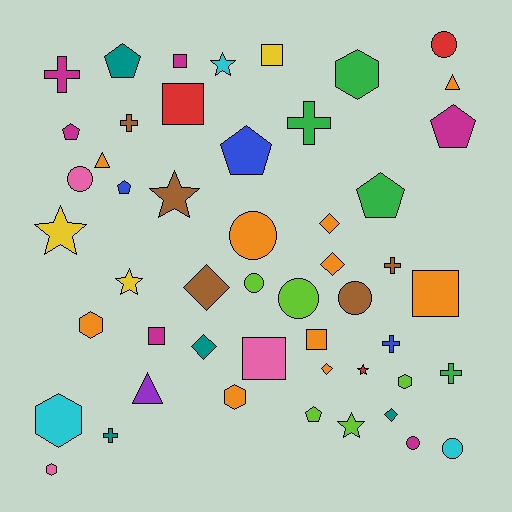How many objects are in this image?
There are 50 objects.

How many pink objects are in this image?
There are 3 pink objects.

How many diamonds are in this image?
There are 6 diamonds.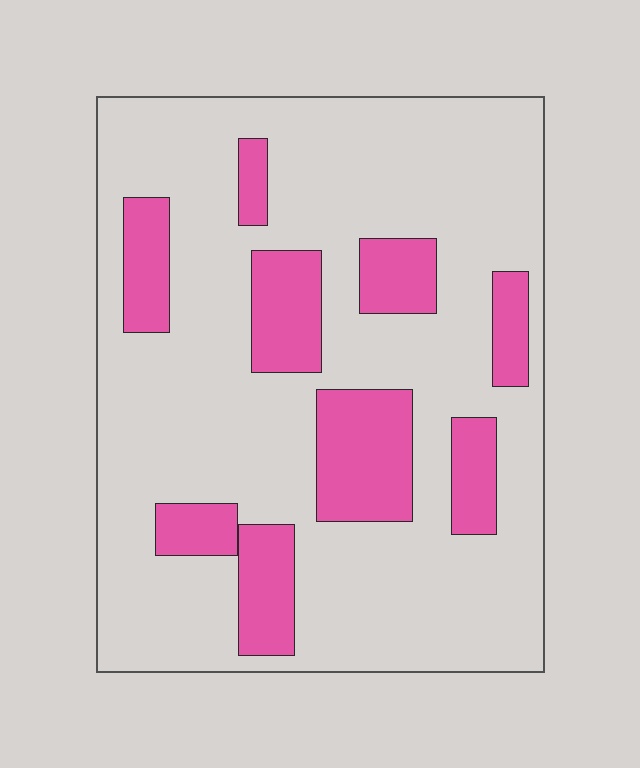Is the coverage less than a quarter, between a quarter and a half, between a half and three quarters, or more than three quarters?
Less than a quarter.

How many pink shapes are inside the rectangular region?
9.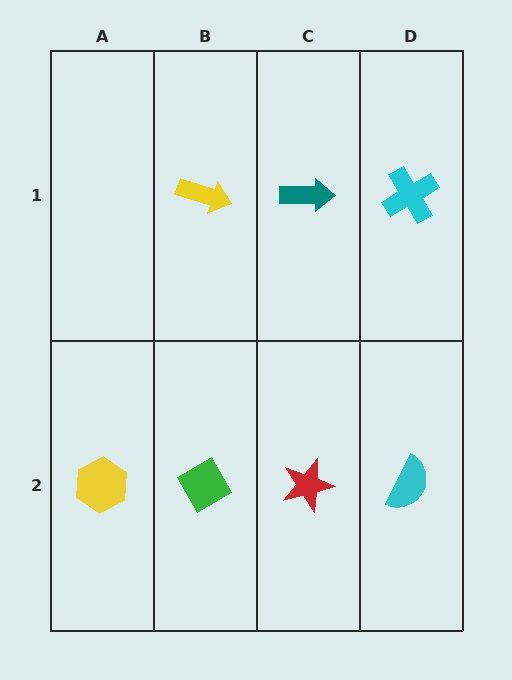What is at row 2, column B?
A green diamond.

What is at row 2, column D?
A cyan semicircle.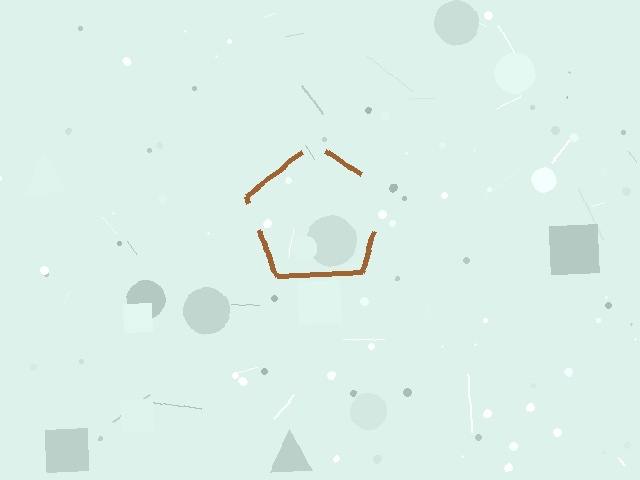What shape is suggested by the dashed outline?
The dashed outline suggests a pentagon.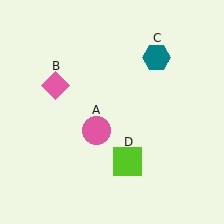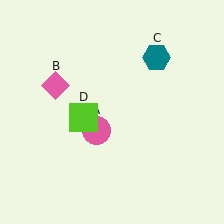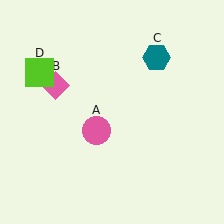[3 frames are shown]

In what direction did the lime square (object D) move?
The lime square (object D) moved up and to the left.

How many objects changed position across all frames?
1 object changed position: lime square (object D).